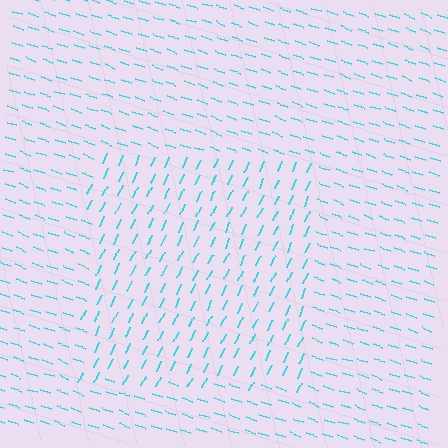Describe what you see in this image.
The image is filled with small cyan line segments. A rectangle region in the image has lines oriented differently from the surrounding lines, creating a visible texture boundary.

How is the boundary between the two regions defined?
The boundary is defined purely by a change in line orientation (approximately 84 degrees difference). All lines are the same color and thickness.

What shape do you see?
I see a rectangle.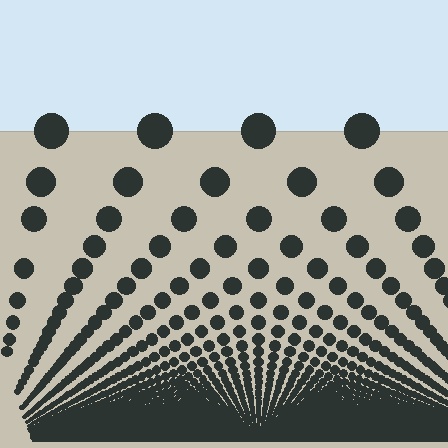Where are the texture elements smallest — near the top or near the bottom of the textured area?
Near the bottom.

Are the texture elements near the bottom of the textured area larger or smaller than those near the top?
Smaller. The gradient is inverted — elements near the bottom are smaller and denser.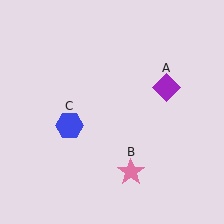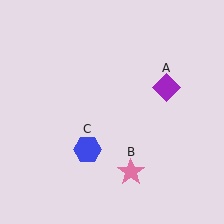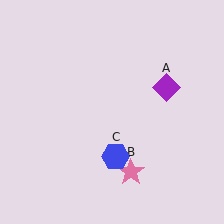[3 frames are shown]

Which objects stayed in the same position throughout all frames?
Purple diamond (object A) and pink star (object B) remained stationary.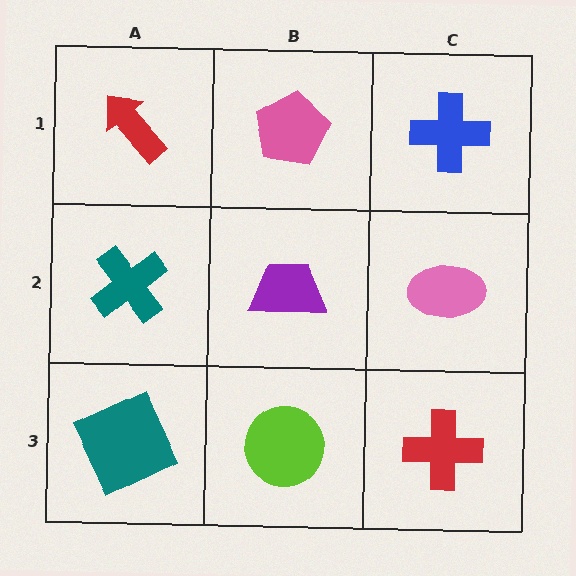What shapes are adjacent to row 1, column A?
A teal cross (row 2, column A), a pink pentagon (row 1, column B).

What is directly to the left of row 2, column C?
A purple trapezoid.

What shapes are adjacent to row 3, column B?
A purple trapezoid (row 2, column B), a teal square (row 3, column A), a red cross (row 3, column C).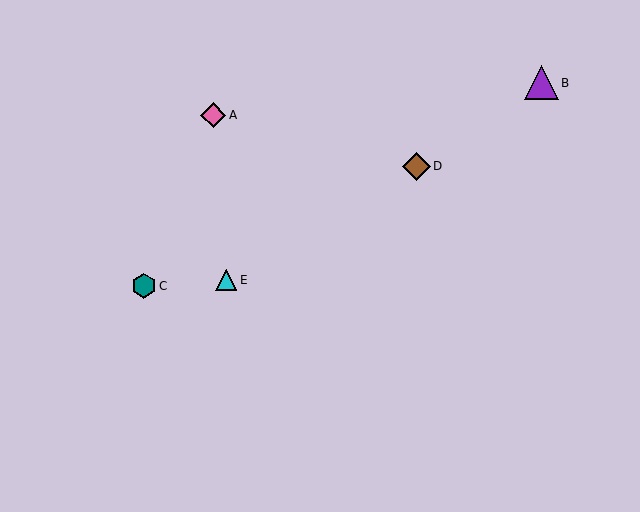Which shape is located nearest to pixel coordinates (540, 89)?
The purple triangle (labeled B) at (541, 83) is nearest to that location.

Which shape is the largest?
The purple triangle (labeled B) is the largest.